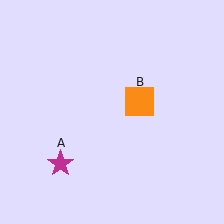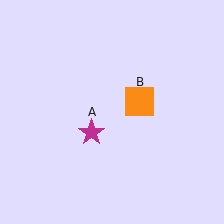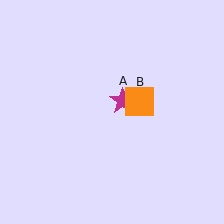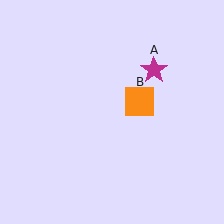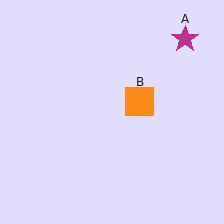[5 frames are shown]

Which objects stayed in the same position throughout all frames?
Orange square (object B) remained stationary.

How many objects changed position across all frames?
1 object changed position: magenta star (object A).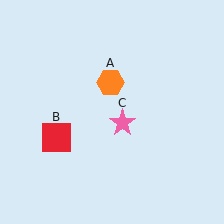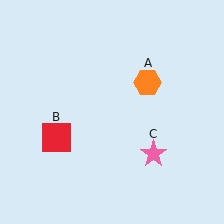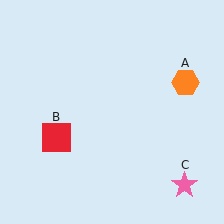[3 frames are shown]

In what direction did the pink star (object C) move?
The pink star (object C) moved down and to the right.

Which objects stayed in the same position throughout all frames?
Red square (object B) remained stationary.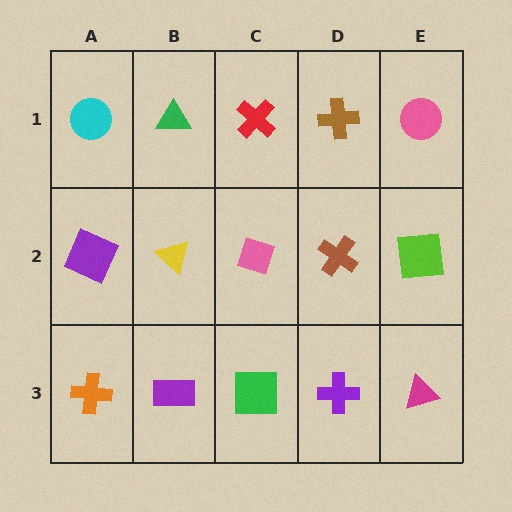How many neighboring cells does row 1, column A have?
2.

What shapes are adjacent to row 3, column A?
A purple square (row 2, column A), a purple rectangle (row 3, column B).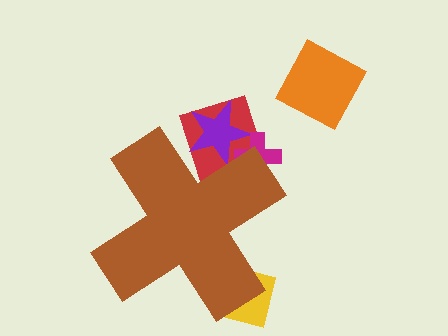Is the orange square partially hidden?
No, the orange square is fully visible.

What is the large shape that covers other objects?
A brown cross.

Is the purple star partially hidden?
Yes, the purple star is partially hidden behind the brown cross.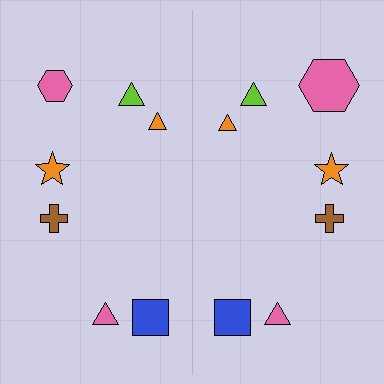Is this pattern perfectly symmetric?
No, the pattern is not perfectly symmetric. The pink hexagon on the right side has a different size than its mirror counterpart.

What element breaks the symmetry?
The pink hexagon on the right side has a different size than its mirror counterpart.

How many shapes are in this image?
There are 14 shapes in this image.